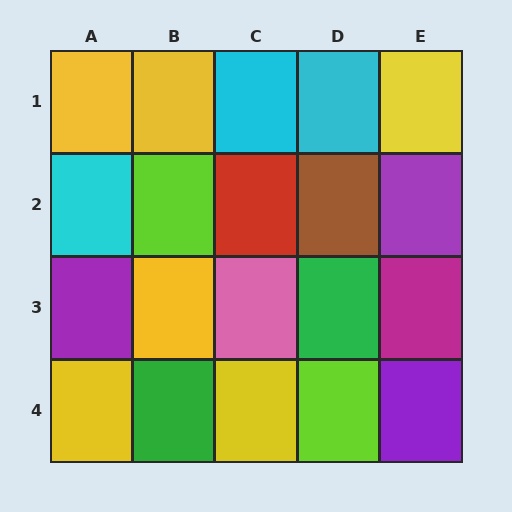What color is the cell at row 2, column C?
Red.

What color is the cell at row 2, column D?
Brown.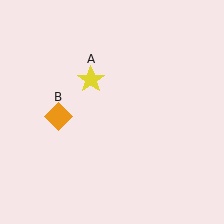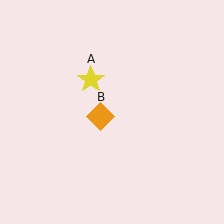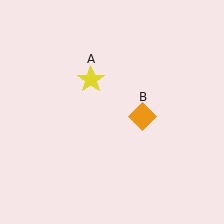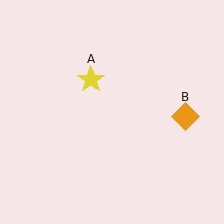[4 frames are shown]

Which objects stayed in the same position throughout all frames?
Yellow star (object A) remained stationary.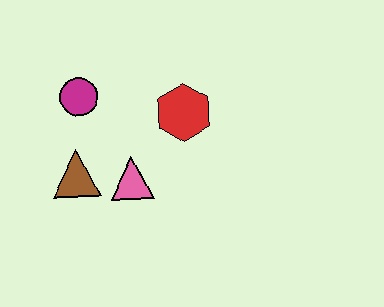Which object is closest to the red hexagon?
The pink triangle is closest to the red hexagon.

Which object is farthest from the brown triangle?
The red hexagon is farthest from the brown triangle.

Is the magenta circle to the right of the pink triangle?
No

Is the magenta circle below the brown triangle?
No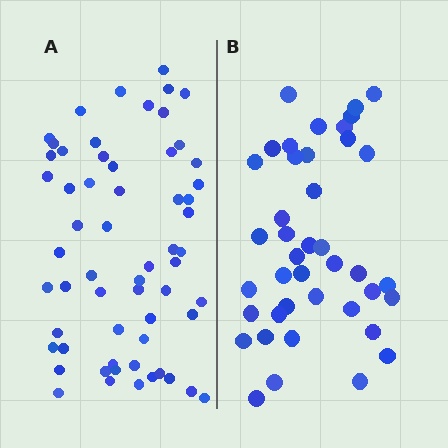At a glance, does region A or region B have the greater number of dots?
Region A (the left region) has more dots.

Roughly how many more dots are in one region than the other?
Region A has approximately 20 more dots than region B.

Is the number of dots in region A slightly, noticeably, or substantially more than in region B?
Region A has substantially more. The ratio is roughly 1.5 to 1.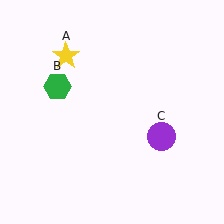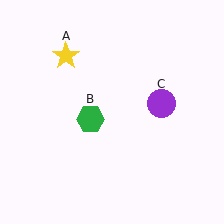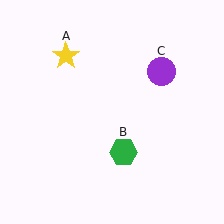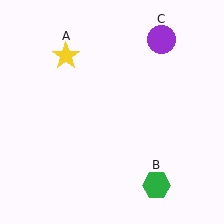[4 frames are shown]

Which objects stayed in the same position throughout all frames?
Yellow star (object A) remained stationary.